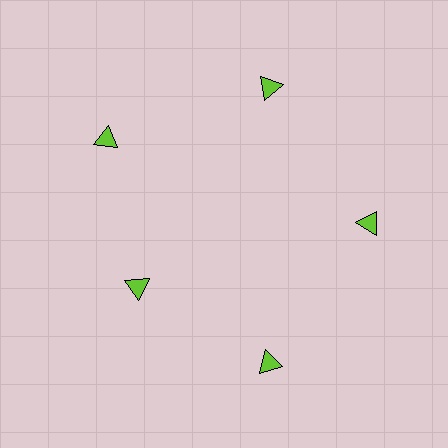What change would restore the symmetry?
The symmetry would be restored by moving it outward, back onto the ring so that all 5 triangles sit at equal angles and equal distance from the center.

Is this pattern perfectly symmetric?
No. The 5 lime triangles are arranged in a ring, but one element near the 8 o'clock position is pulled inward toward the center, breaking the 5-fold rotational symmetry.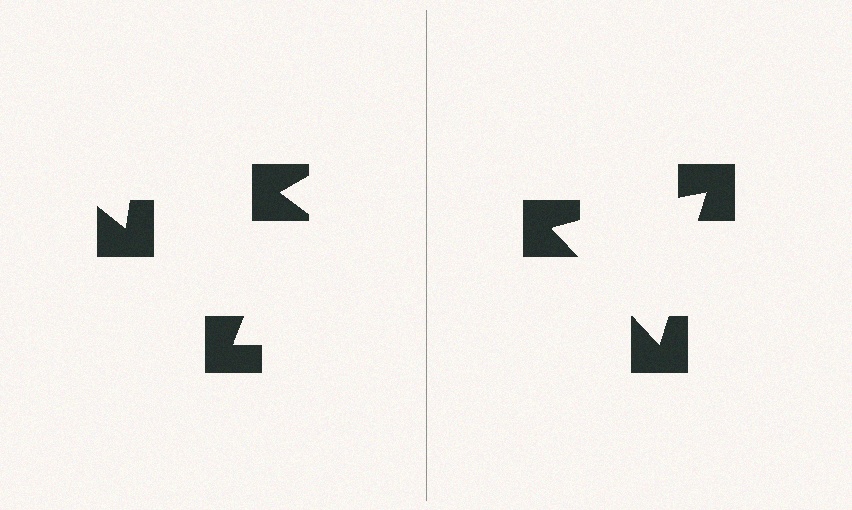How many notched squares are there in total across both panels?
6 — 3 on each side.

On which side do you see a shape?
An illusory triangle appears on the right side. On the left side the wedge cuts are rotated, so no coherent shape forms.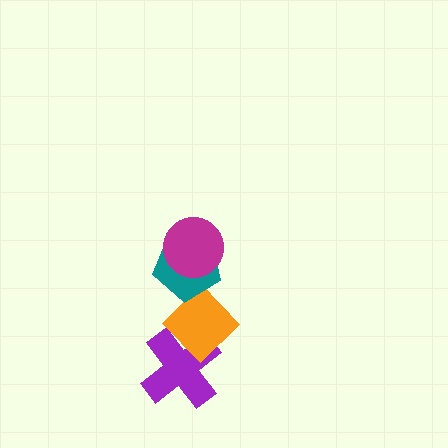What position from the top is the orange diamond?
The orange diamond is 3rd from the top.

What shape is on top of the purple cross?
The orange diamond is on top of the purple cross.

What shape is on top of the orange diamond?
The teal pentagon is on top of the orange diamond.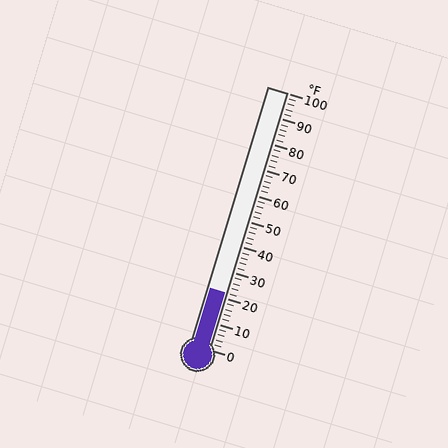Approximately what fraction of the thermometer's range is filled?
The thermometer is filled to approximately 20% of its range.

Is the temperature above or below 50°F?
The temperature is below 50°F.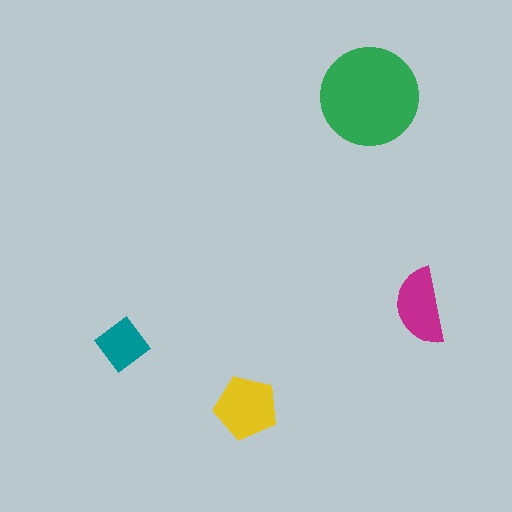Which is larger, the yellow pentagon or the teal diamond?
The yellow pentagon.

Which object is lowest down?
The yellow pentagon is bottommost.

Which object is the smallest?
The teal diamond.